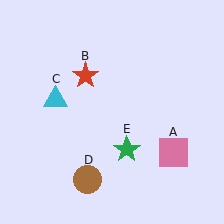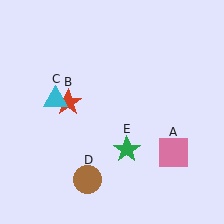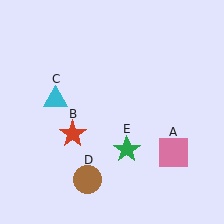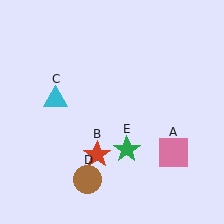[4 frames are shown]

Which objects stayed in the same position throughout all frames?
Pink square (object A) and cyan triangle (object C) and brown circle (object D) and green star (object E) remained stationary.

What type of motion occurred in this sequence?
The red star (object B) rotated counterclockwise around the center of the scene.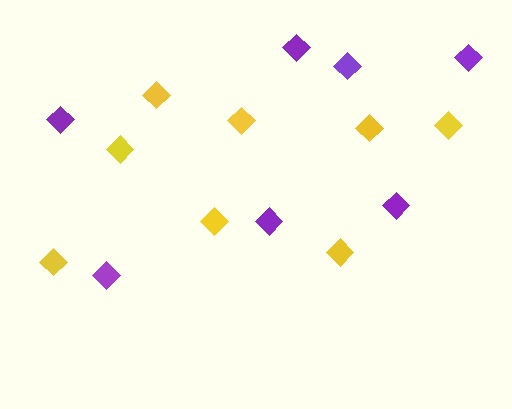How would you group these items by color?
There are 2 groups: one group of yellow diamonds (8) and one group of purple diamonds (7).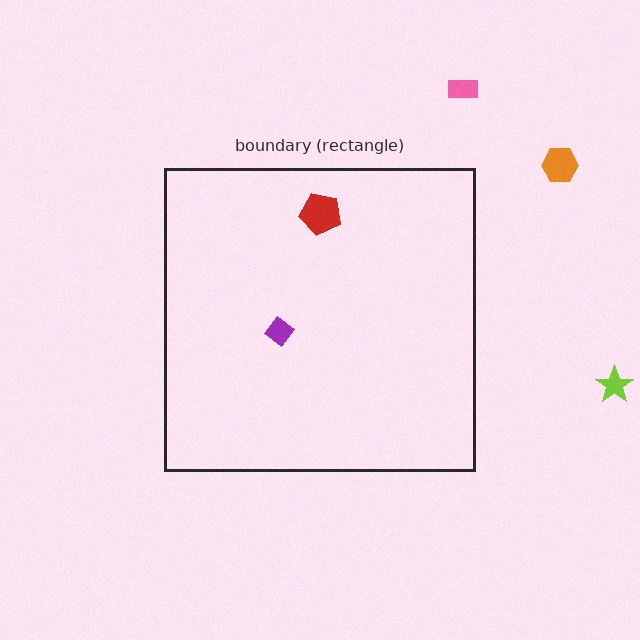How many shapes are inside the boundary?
2 inside, 3 outside.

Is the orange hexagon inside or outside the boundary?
Outside.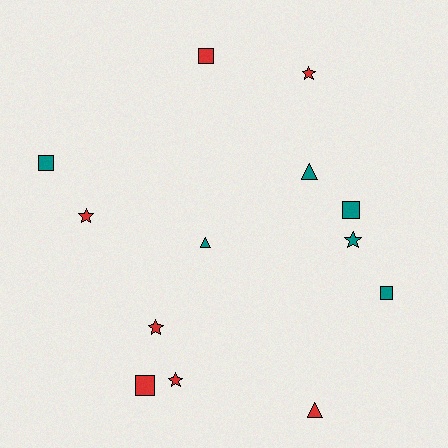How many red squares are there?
There are 2 red squares.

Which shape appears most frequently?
Star, with 5 objects.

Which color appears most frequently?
Red, with 7 objects.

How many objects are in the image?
There are 13 objects.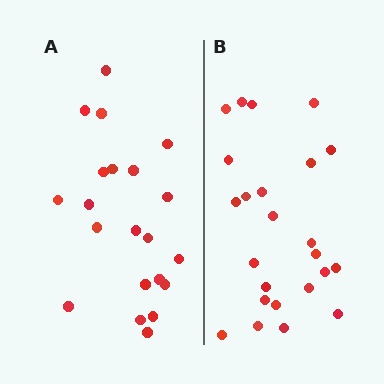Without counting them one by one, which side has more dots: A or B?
Region B (the right region) has more dots.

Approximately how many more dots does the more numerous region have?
Region B has just a few more — roughly 2 or 3 more dots than region A.